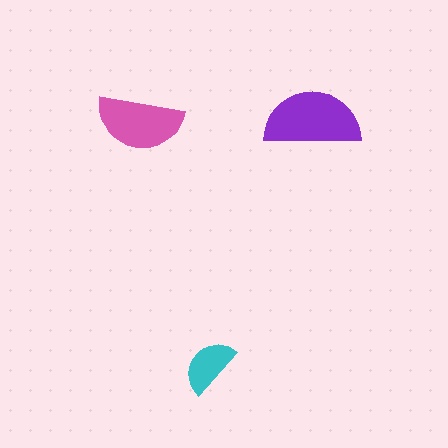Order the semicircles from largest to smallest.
the purple one, the pink one, the cyan one.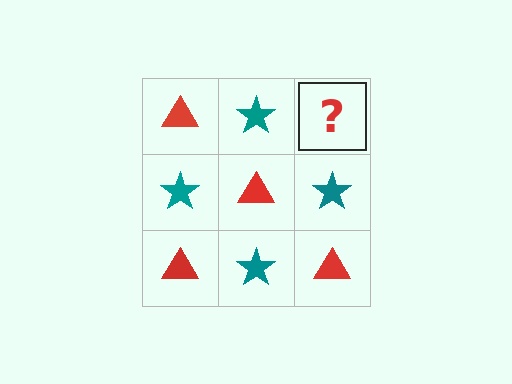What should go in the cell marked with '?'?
The missing cell should contain a red triangle.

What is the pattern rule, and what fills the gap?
The rule is that it alternates red triangle and teal star in a checkerboard pattern. The gap should be filled with a red triangle.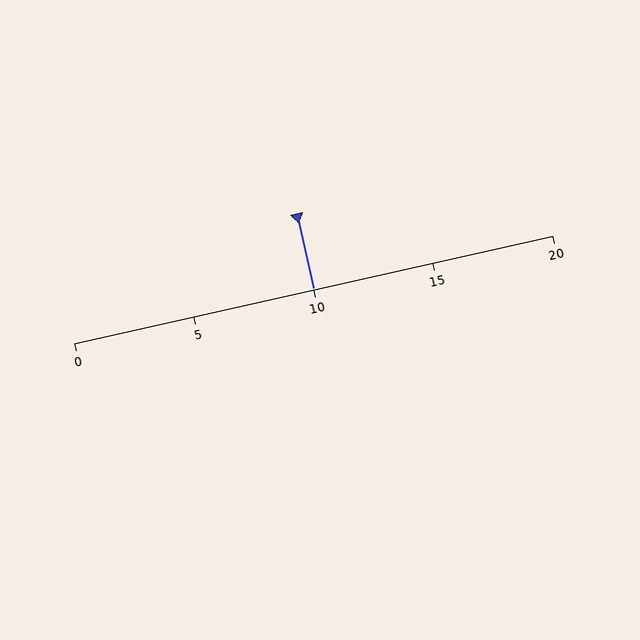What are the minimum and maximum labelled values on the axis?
The axis runs from 0 to 20.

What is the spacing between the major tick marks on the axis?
The major ticks are spaced 5 apart.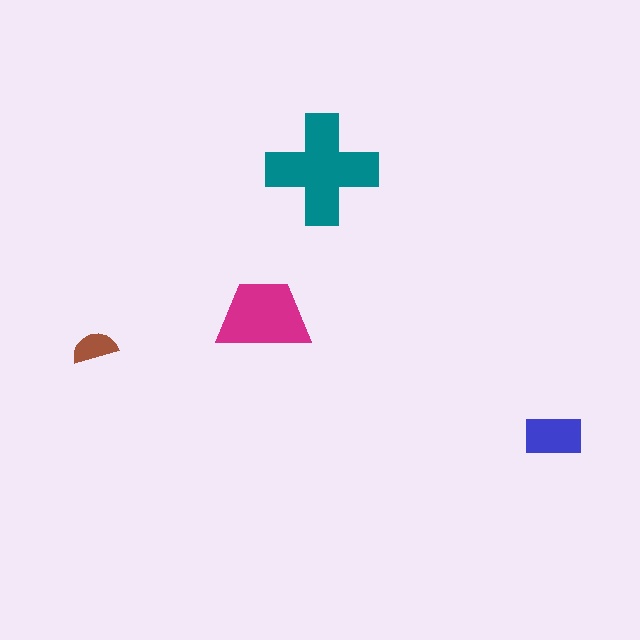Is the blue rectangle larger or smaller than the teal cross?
Smaller.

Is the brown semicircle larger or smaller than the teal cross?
Smaller.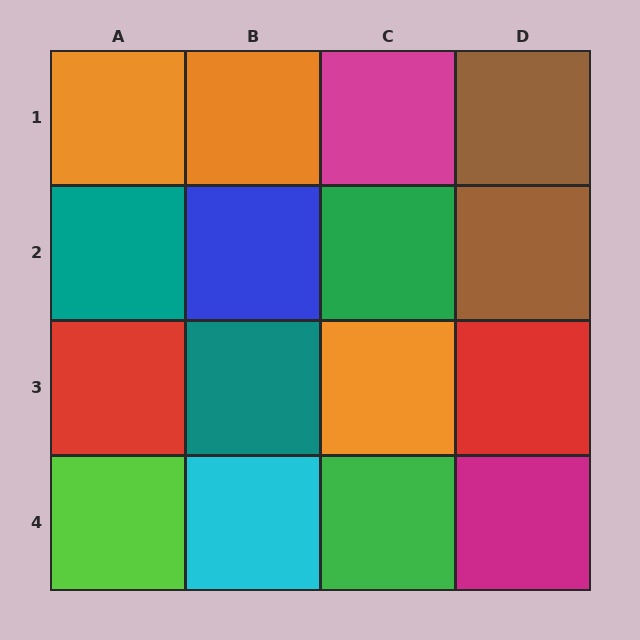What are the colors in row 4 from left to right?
Lime, cyan, green, magenta.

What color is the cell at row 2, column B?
Blue.